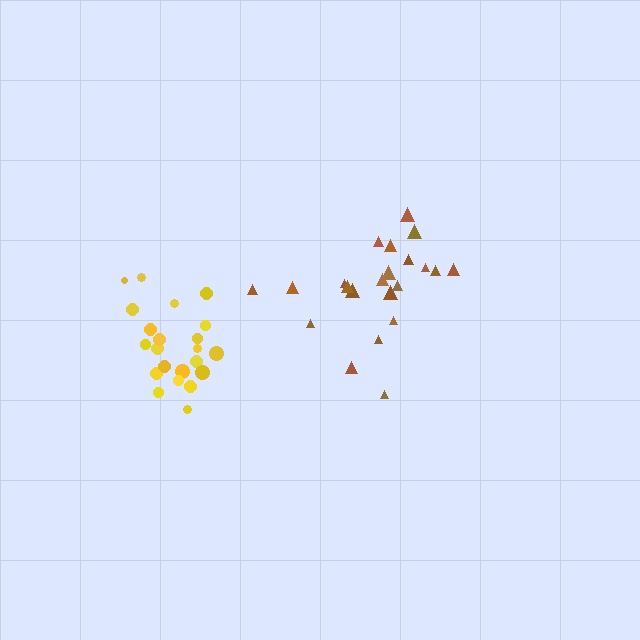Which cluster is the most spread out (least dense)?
Brown.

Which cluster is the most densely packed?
Yellow.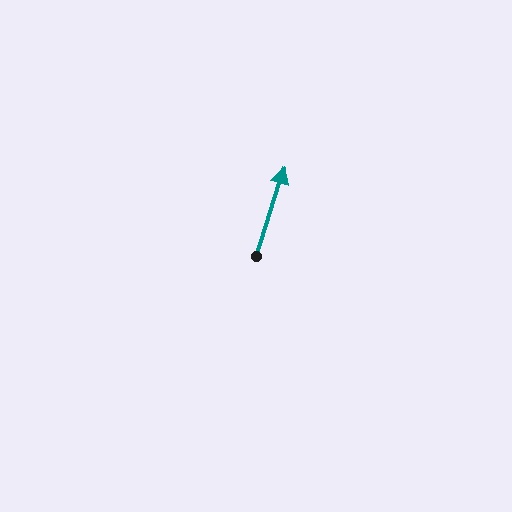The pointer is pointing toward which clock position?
Roughly 1 o'clock.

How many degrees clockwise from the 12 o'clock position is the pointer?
Approximately 18 degrees.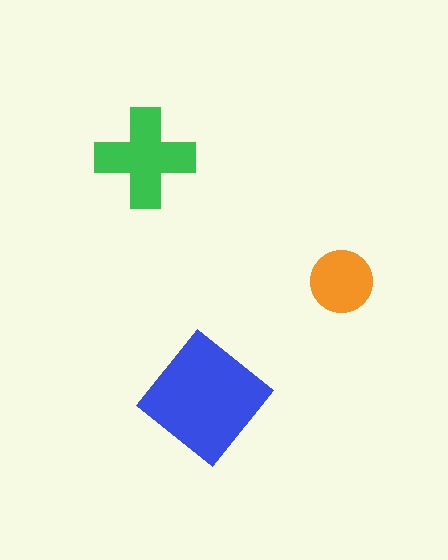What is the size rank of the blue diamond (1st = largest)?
1st.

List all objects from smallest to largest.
The orange circle, the green cross, the blue diamond.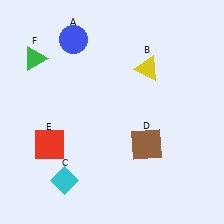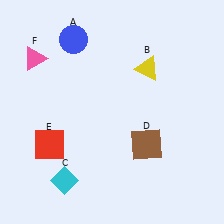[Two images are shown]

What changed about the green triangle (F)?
In Image 1, F is green. In Image 2, it changed to pink.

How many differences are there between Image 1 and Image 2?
There is 1 difference between the two images.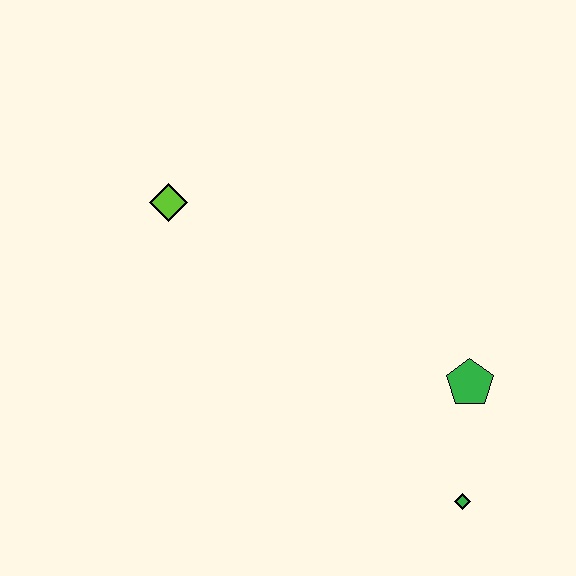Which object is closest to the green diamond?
The green pentagon is closest to the green diamond.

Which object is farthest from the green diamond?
The lime diamond is farthest from the green diamond.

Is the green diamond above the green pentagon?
No